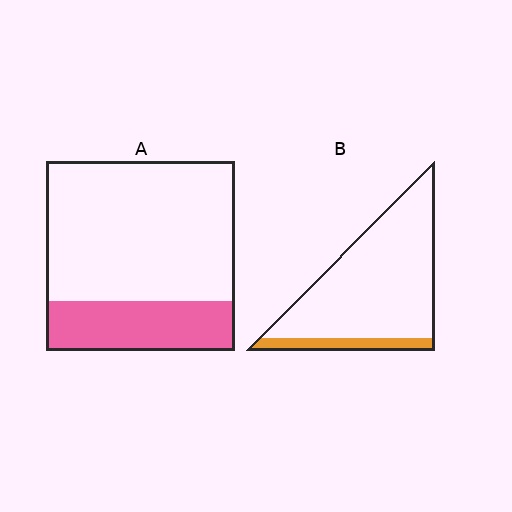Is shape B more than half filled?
No.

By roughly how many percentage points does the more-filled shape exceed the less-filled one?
By roughly 15 percentage points (A over B).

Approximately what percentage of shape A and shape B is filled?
A is approximately 25% and B is approximately 15%.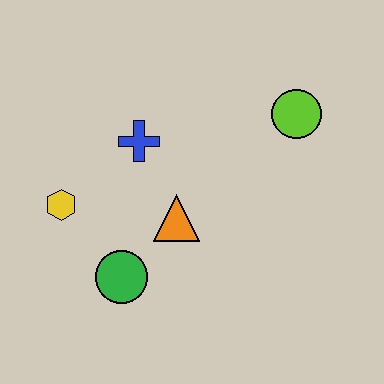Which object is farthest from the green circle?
The lime circle is farthest from the green circle.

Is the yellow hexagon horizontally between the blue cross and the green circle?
No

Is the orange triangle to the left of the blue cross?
No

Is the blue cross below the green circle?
No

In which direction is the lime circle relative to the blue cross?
The lime circle is to the right of the blue cross.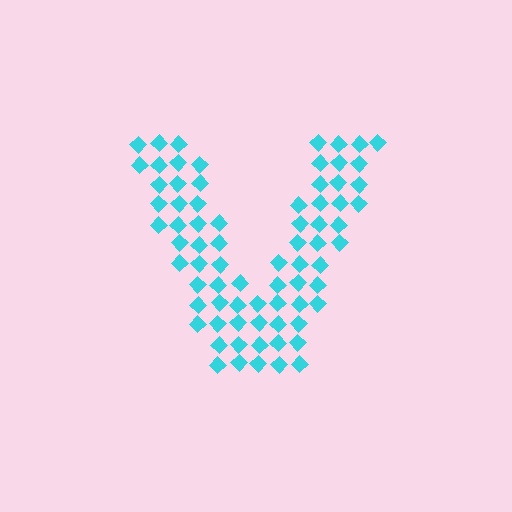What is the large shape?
The large shape is the letter V.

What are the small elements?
The small elements are diamonds.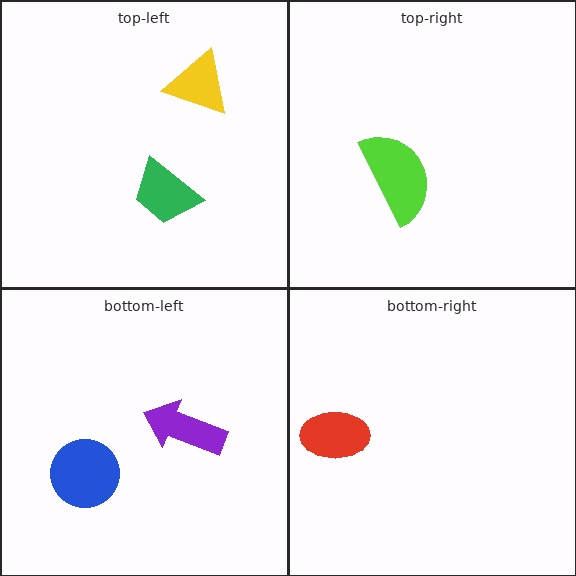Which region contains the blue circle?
The bottom-left region.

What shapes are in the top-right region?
The lime semicircle.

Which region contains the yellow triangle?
The top-left region.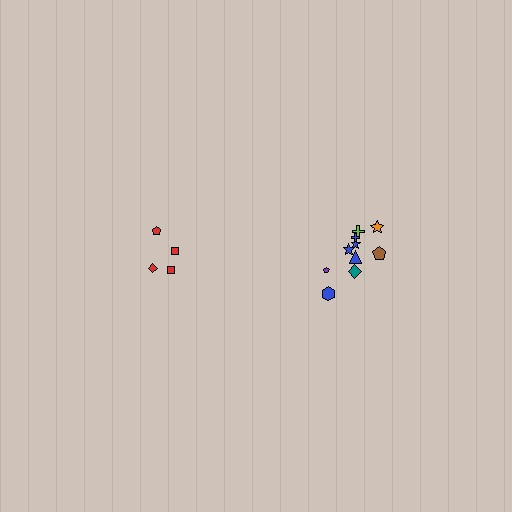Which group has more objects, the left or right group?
The right group.